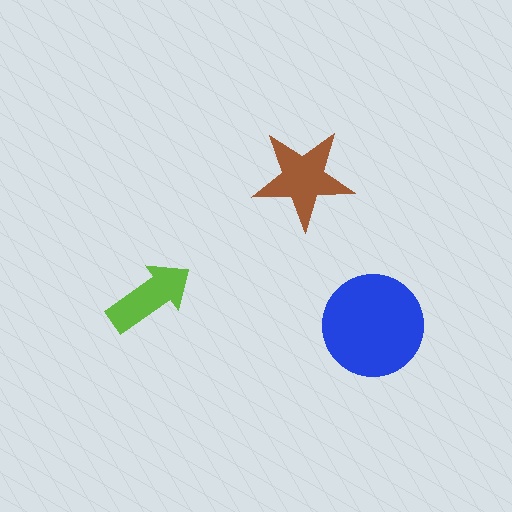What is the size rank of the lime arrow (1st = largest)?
3rd.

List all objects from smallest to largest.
The lime arrow, the brown star, the blue circle.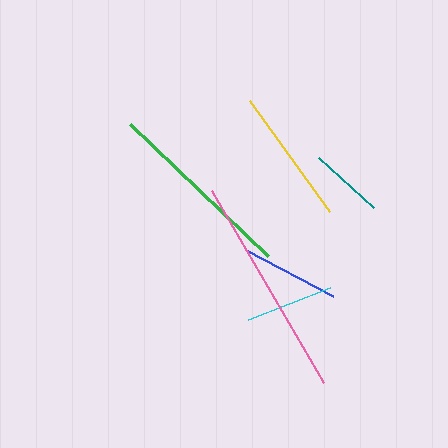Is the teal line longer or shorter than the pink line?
The pink line is longer than the teal line.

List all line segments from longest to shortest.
From longest to shortest: pink, green, yellow, blue, cyan, teal.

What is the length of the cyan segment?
The cyan segment is approximately 88 pixels long.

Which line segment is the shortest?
The teal line is the shortest at approximately 74 pixels.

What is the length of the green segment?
The green segment is approximately 191 pixels long.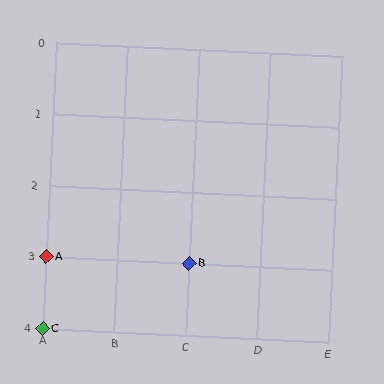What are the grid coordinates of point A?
Point A is at grid coordinates (A, 3).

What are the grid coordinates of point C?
Point C is at grid coordinates (A, 4).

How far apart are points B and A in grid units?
Points B and A are 2 columns apart.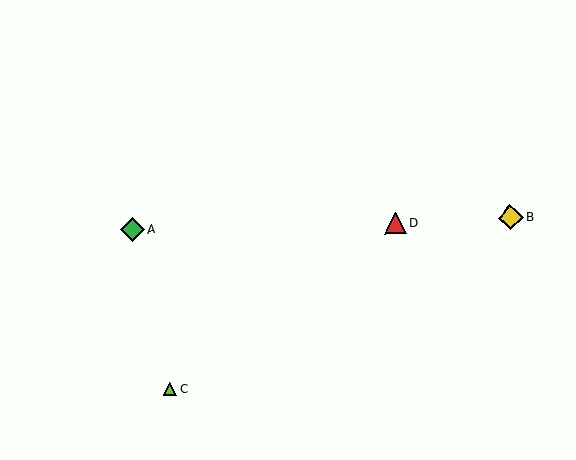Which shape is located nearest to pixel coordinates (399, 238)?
The red triangle (labeled D) at (395, 223) is nearest to that location.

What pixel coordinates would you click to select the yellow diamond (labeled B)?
Click at (511, 218) to select the yellow diamond B.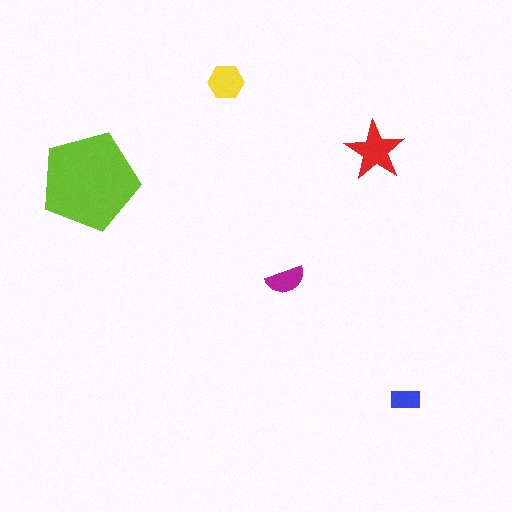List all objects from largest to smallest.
The lime pentagon, the red star, the yellow hexagon, the magenta semicircle, the blue rectangle.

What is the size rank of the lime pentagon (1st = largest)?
1st.